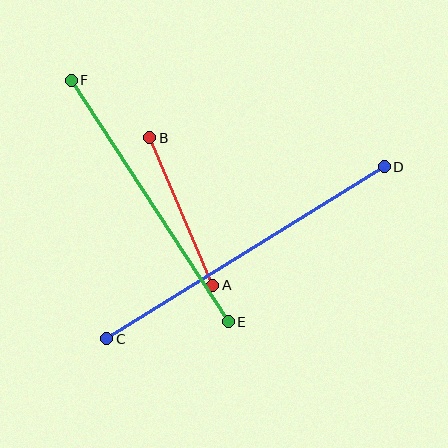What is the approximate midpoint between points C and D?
The midpoint is at approximately (245, 253) pixels.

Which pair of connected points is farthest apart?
Points C and D are farthest apart.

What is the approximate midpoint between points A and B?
The midpoint is at approximately (181, 211) pixels.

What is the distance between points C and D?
The distance is approximately 327 pixels.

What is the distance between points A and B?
The distance is approximately 160 pixels.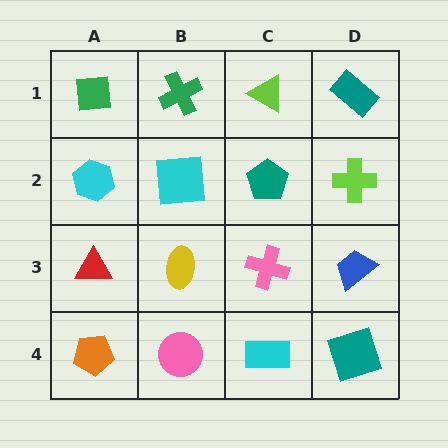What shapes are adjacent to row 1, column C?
A teal pentagon (row 2, column C), a green cross (row 1, column B), a teal rectangle (row 1, column D).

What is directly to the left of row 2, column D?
A teal pentagon.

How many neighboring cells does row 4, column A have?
2.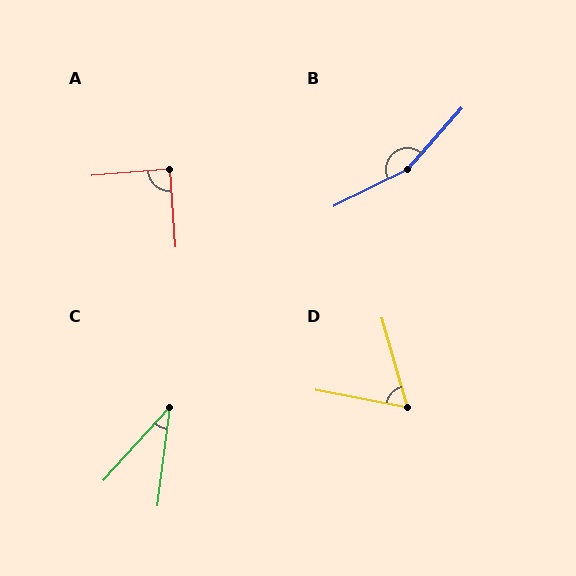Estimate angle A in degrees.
Approximately 89 degrees.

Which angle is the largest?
B, at approximately 158 degrees.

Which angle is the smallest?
C, at approximately 35 degrees.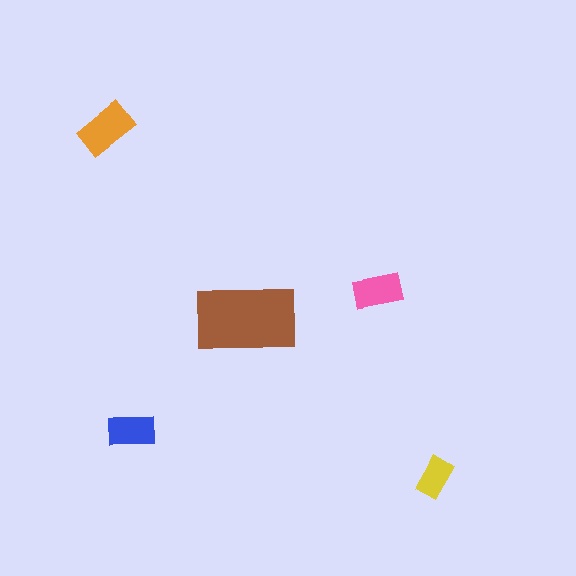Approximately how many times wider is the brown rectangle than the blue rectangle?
About 2 times wider.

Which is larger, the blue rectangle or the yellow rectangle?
The blue one.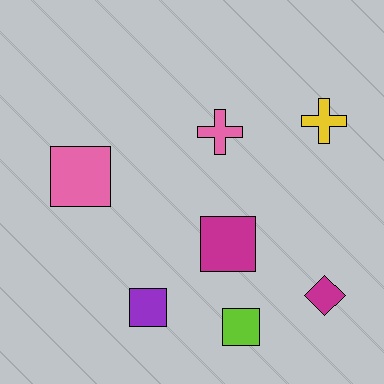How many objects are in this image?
There are 7 objects.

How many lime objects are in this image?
There is 1 lime object.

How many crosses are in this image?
There are 2 crosses.